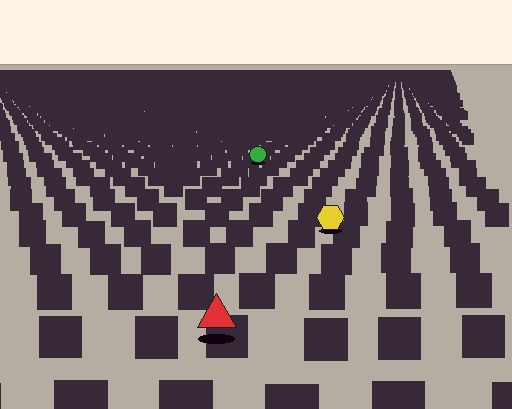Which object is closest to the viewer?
The red triangle is closest. The texture marks near it are larger and more spread out.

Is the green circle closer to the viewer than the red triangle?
No. The red triangle is closer — you can tell from the texture gradient: the ground texture is coarser near it.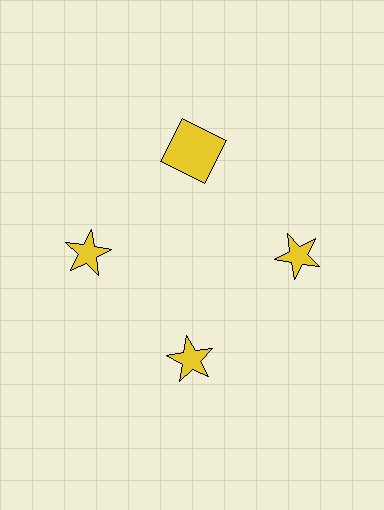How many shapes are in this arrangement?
There are 4 shapes arranged in a ring pattern.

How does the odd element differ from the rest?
It has a different shape: square instead of star.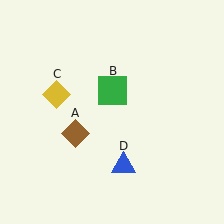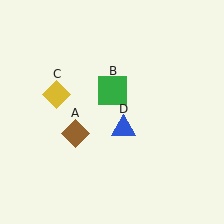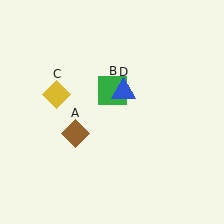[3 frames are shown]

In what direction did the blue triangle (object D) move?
The blue triangle (object D) moved up.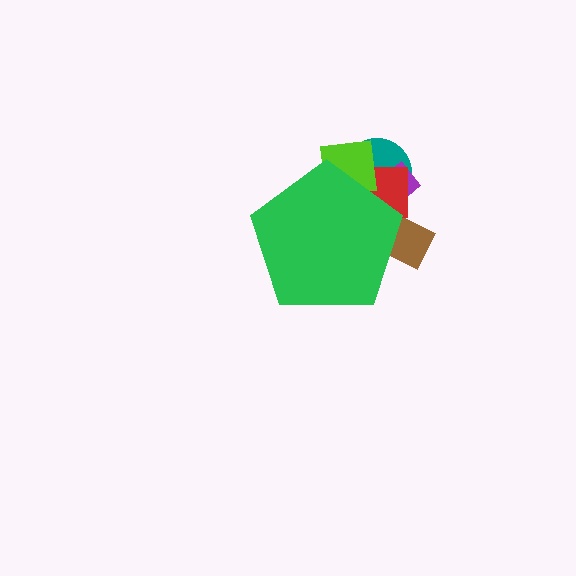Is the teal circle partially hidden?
Yes, the teal circle is partially hidden behind the green pentagon.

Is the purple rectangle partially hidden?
Yes, the purple rectangle is partially hidden behind the green pentagon.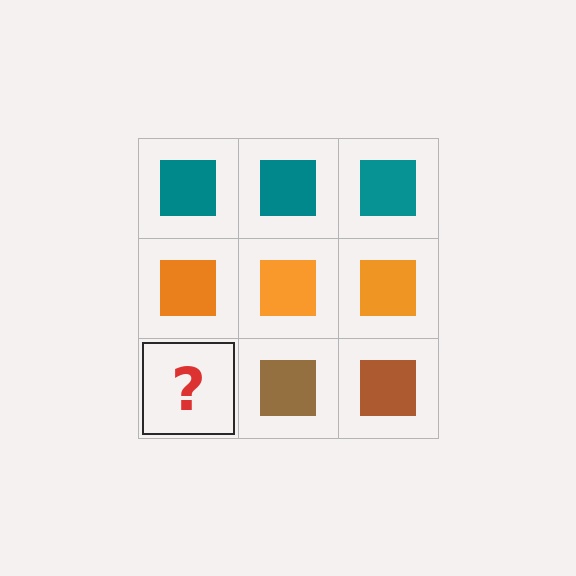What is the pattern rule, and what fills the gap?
The rule is that each row has a consistent color. The gap should be filled with a brown square.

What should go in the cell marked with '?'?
The missing cell should contain a brown square.